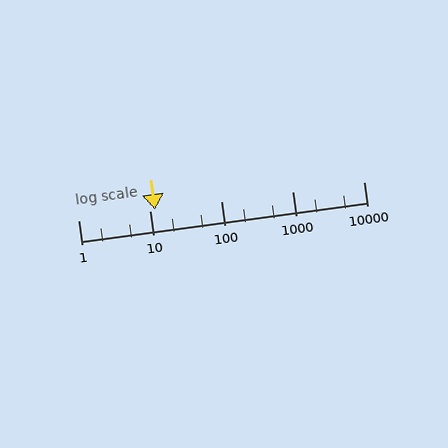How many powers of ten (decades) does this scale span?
The scale spans 4 decades, from 1 to 10000.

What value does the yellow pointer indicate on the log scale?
The pointer indicates approximately 12.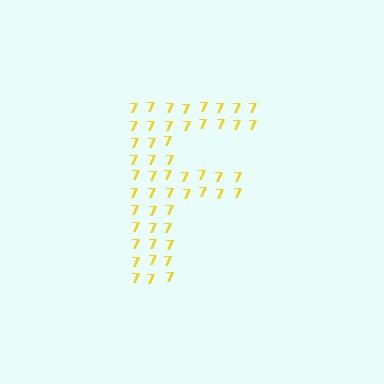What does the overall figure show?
The overall figure shows the letter F.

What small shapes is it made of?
It is made of small digit 7's.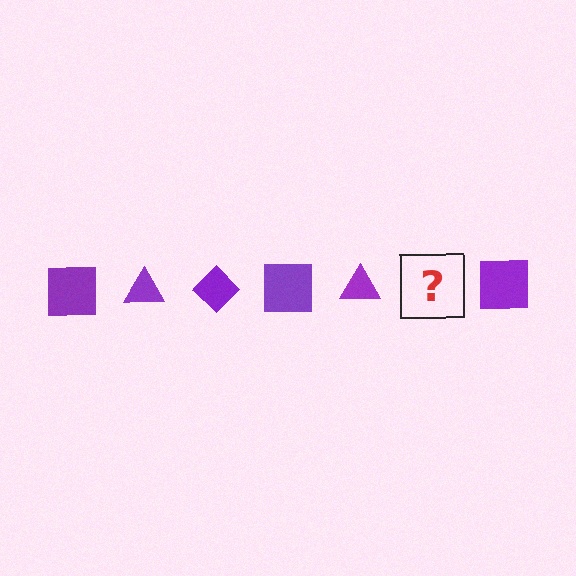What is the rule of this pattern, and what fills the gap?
The rule is that the pattern cycles through square, triangle, diamond shapes in purple. The gap should be filled with a purple diamond.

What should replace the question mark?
The question mark should be replaced with a purple diamond.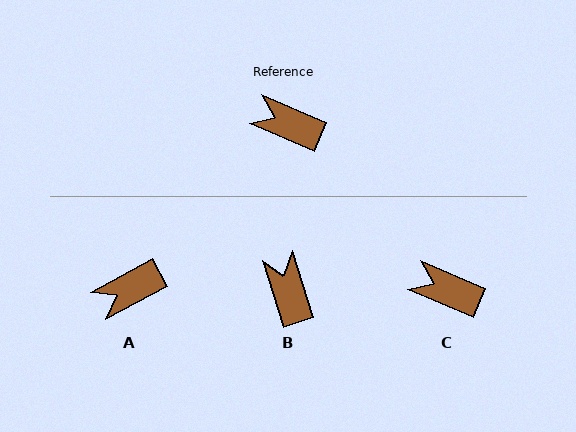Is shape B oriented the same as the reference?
No, it is off by about 49 degrees.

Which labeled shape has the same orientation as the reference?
C.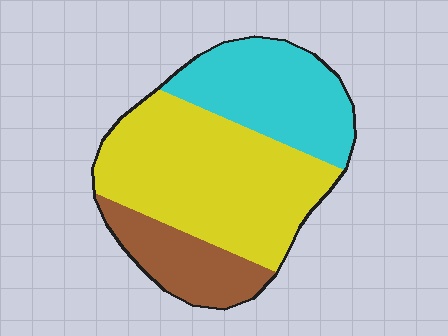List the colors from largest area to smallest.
From largest to smallest: yellow, cyan, brown.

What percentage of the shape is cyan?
Cyan covers around 30% of the shape.